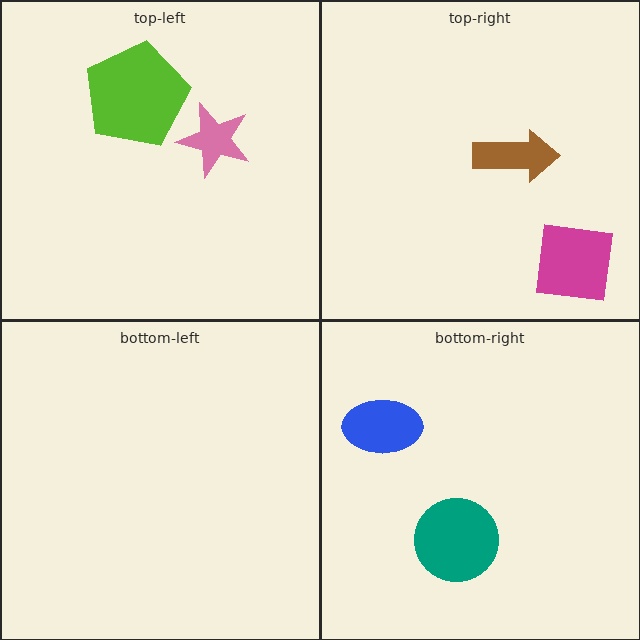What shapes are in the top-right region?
The brown arrow, the magenta square.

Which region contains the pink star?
The top-left region.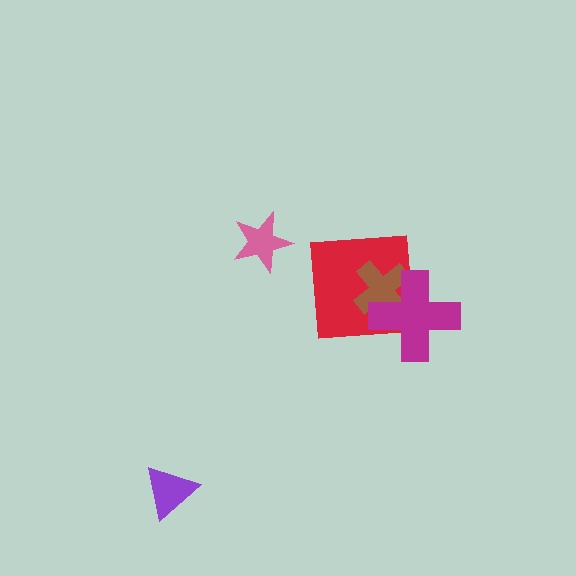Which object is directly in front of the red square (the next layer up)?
The brown cross is directly in front of the red square.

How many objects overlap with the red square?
2 objects overlap with the red square.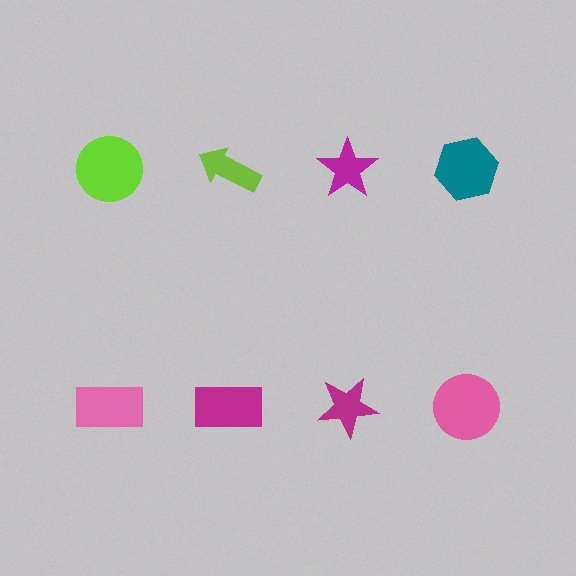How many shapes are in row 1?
4 shapes.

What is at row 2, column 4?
A pink circle.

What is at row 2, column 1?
A pink rectangle.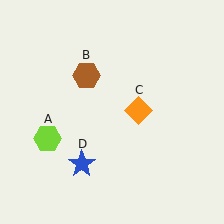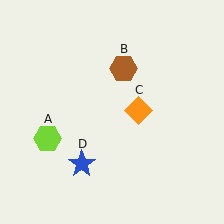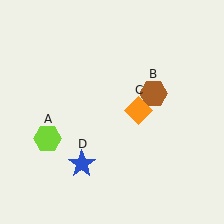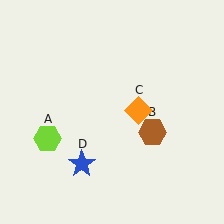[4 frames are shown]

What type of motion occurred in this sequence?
The brown hexagon (object B) rotated clockwise around the center of the scene.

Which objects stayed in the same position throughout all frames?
Lime hexagon (object A) and orange diamond (object C) and blue star (object D) remained stationary.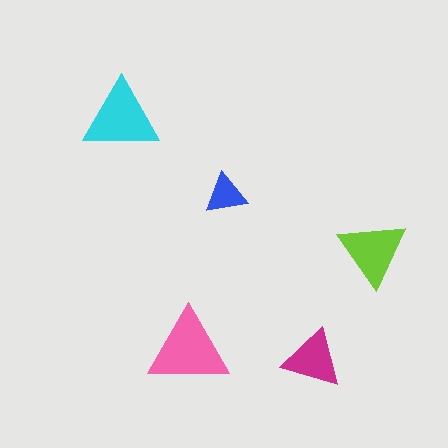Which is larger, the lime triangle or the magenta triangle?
The lime one.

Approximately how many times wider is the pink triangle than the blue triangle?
About 2 times wider.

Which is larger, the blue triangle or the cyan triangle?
The cyan one.